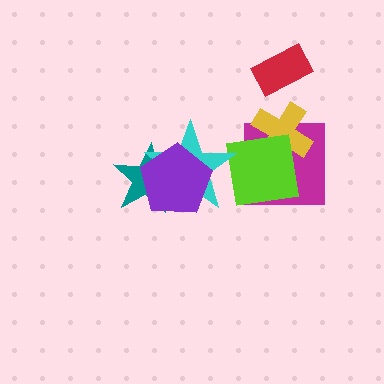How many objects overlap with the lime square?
2 objects overlap with the lime square.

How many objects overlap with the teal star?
2 objects overlap with the teal star.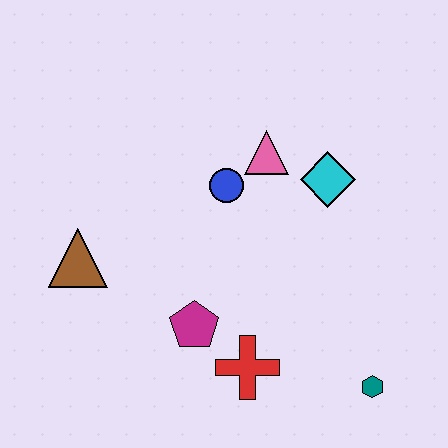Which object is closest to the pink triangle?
The blue circle is closest to the pink triangle.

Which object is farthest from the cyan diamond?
The brown triangle is farthest from the cyan diamond.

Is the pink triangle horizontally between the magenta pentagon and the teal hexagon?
Yes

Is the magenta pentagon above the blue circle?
No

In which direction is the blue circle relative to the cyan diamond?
The blue circle is to the left of the cyan diamond.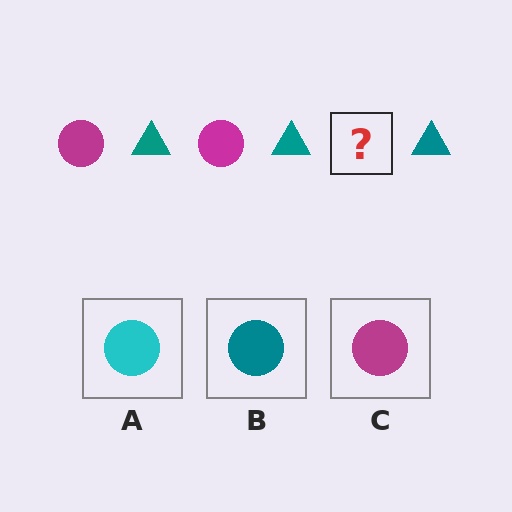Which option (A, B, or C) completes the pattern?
C.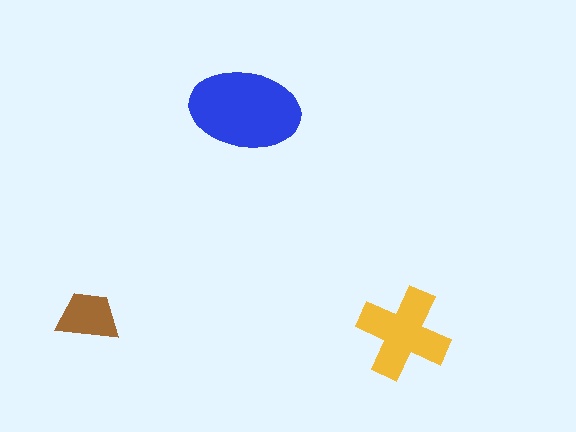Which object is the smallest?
The brown trapezoid.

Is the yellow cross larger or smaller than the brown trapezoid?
Larger.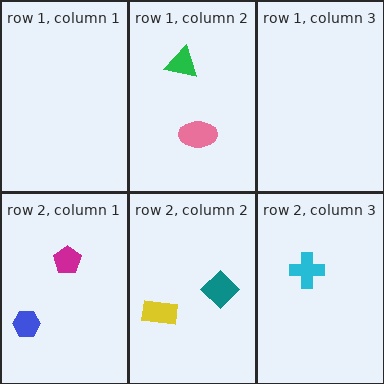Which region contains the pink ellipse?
The row 1, column 2 region.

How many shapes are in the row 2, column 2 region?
2.